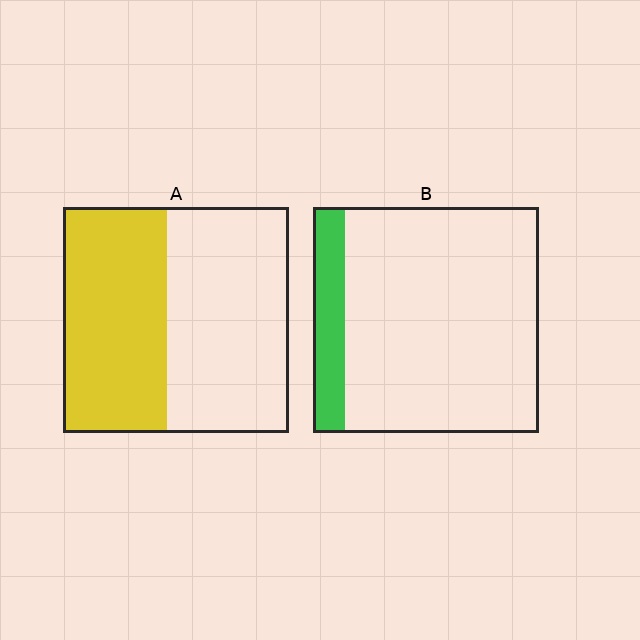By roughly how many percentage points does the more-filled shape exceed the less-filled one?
By roughly 30 percentage points (A over B).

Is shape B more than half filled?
No.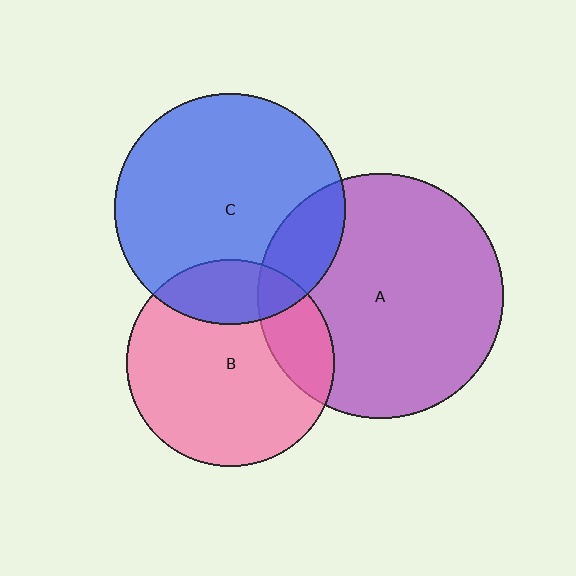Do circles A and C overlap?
Yes.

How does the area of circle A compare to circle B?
Approximately 1.4 times.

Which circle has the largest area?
Circle A (purple).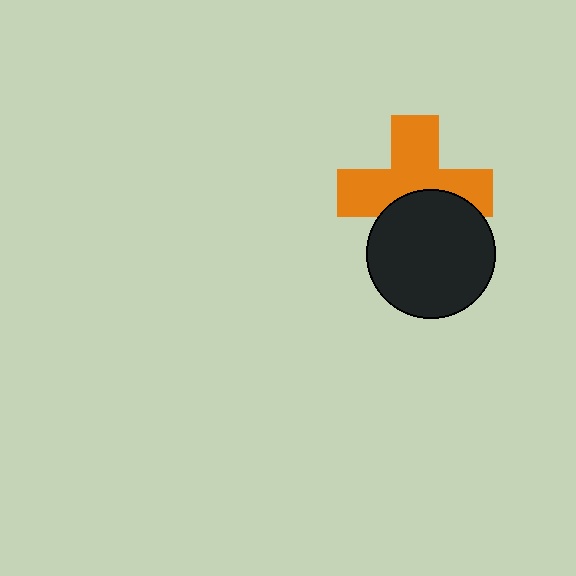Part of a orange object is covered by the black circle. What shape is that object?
It is a cross.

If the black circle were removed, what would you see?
You would see the complete orange cross.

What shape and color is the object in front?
The object in front is a black circle.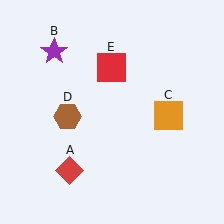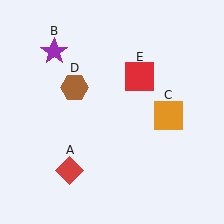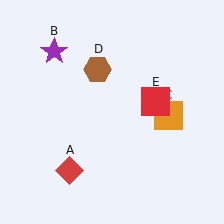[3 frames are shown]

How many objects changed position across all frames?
2 objects changed position: brown hexagon (object D), red square (object E).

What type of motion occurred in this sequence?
The brown hexagon (object D), red square (object E) rotated clockwise around the center of the scene.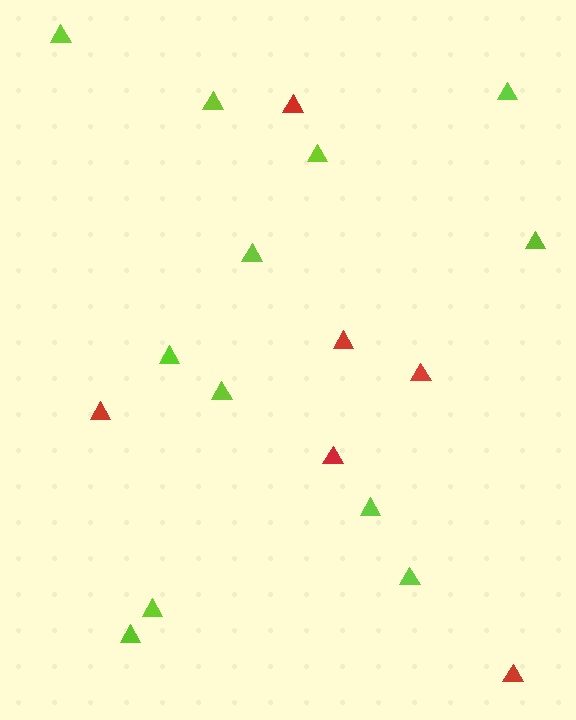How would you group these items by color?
There are 2 groups: one group of lime triangles (12) and one group of red triangles (6).